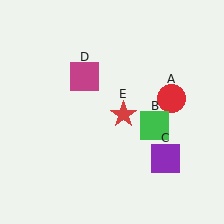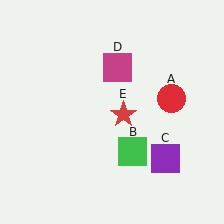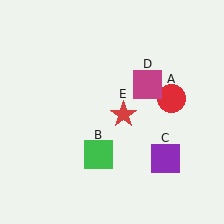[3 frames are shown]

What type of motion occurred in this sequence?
The green square (object B), magenta square (object D) rotated clockwise around the center of the scene.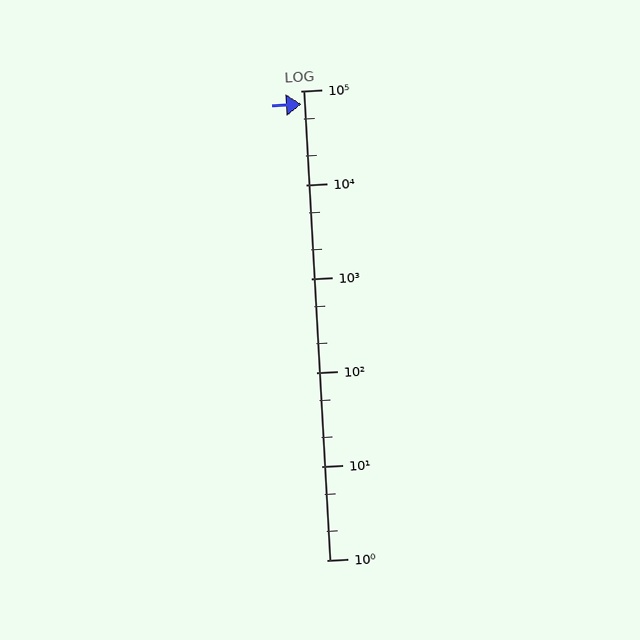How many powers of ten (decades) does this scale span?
The scale spans 5 decades, from 1 to 100000.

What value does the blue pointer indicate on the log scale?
The pointer indicates approximately 72000.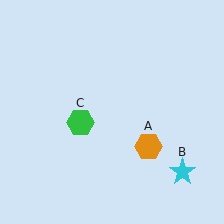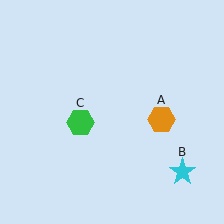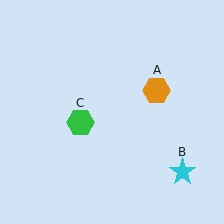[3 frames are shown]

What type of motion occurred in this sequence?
The orange hexagon (object A) rotated counterclockwise around the center of the scene.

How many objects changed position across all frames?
1 object changed position: orange hexagon (object A).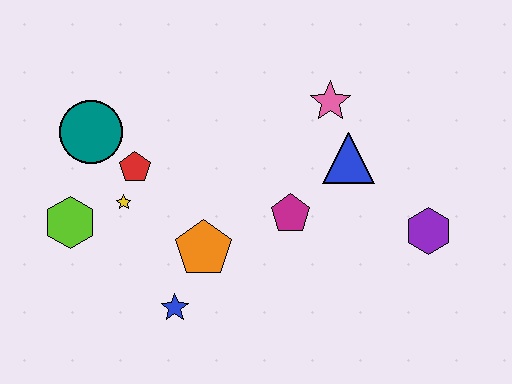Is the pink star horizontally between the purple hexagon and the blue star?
Yes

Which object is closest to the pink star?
The blue triangle is closest to the pink star.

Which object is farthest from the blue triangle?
The lime hexagon is farthest from the blue triangle.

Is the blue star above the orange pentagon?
No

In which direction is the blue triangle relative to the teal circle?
The blue triangle is to the right of the teal circle.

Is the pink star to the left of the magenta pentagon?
No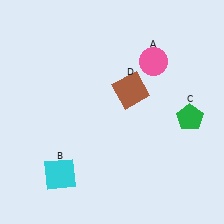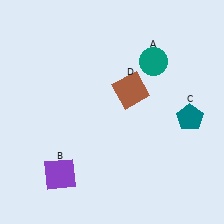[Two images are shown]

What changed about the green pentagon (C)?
In Image 1, C is green. In Image 2, it changed to teal.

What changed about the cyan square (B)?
In Image 1, B is cyan. In Image 2, it changed to purple.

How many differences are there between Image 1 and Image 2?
There are 3 differences between the two images.